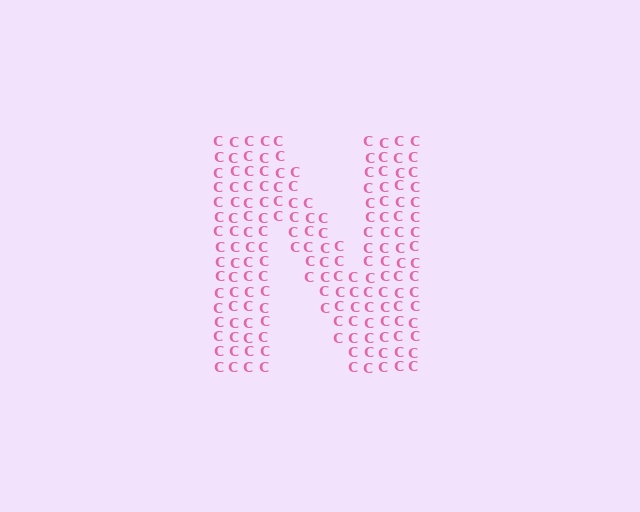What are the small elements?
The small elements are letter C's.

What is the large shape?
The large shape is the letter N.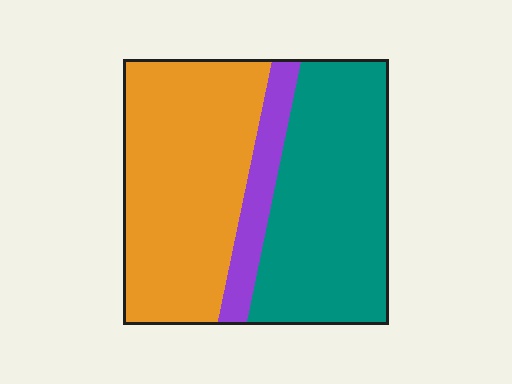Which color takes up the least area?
Purple, at roughly 10%.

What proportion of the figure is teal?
Teal covers around 45% of the figure.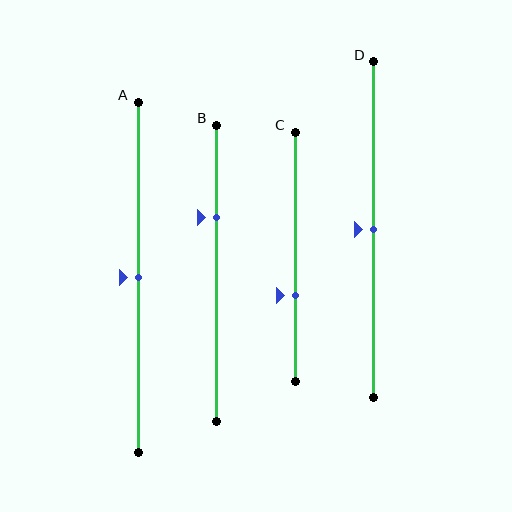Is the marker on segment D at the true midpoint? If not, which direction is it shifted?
Yes, the marker on segment D is at the true midpoint.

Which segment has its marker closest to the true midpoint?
Segment A has its marker closest to the true midpoint.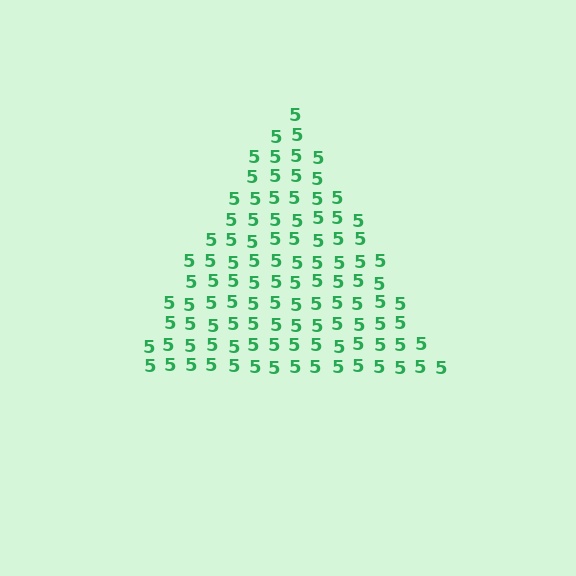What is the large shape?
The large shape is a triangle.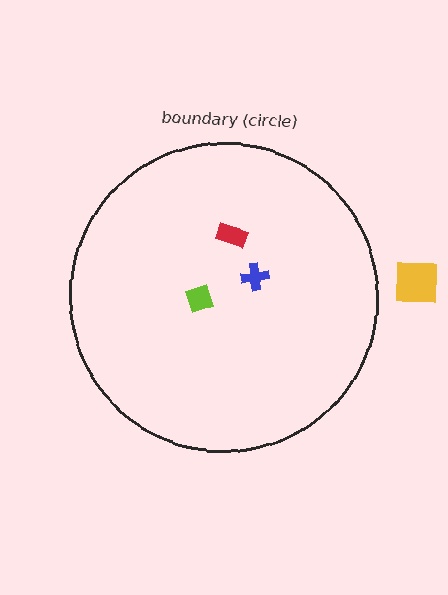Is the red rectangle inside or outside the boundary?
Inside.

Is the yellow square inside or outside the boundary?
Outside.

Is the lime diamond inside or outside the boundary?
Inside.